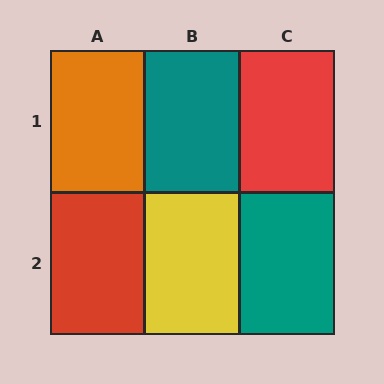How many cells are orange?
1 cell is orange.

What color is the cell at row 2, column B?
Yellow.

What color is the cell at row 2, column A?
Red.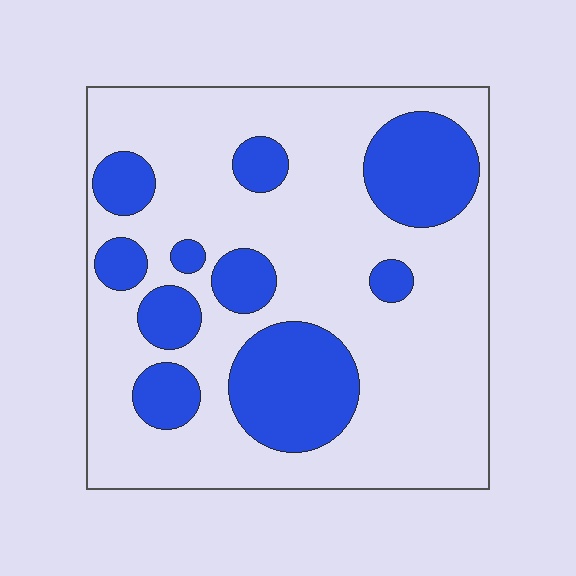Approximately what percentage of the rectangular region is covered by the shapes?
Approximately 30%.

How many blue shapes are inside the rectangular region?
10.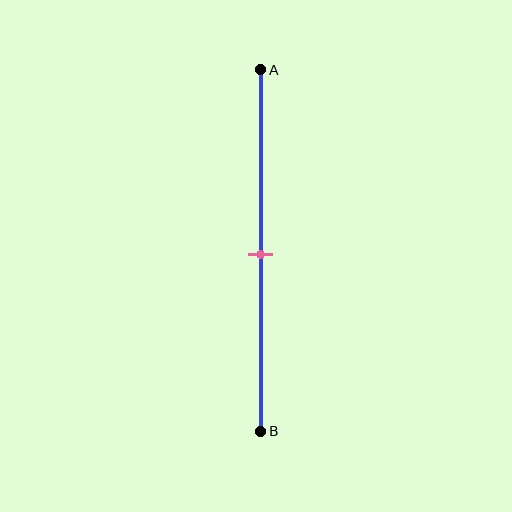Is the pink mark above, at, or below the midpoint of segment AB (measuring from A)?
The pink mark is approximately at the midpoint of segment AB.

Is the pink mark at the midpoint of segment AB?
Yes, the mark is approximately at the midpoint.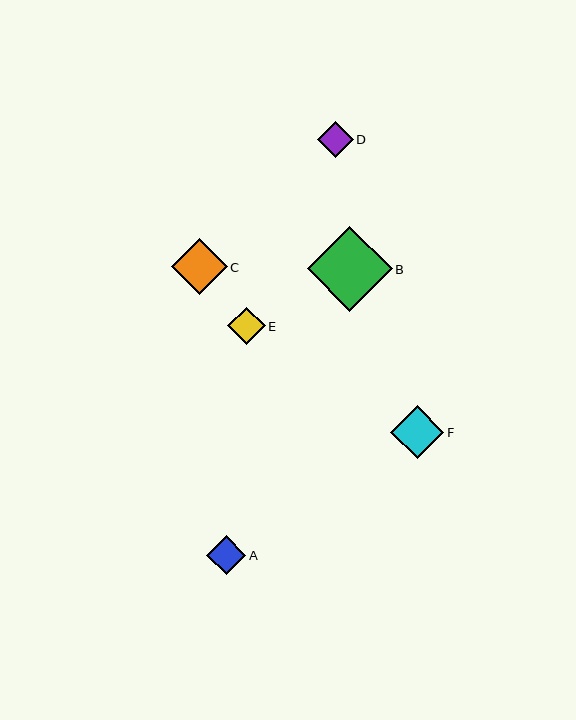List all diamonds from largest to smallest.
From largest to smallest: B, C, F, A, E, D.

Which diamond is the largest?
Diamond B is the largest with a size of approximately 85 pixels.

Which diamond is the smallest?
Diamond D is the smallest with a size of approximately 36 pixels.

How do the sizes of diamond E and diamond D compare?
Diamond E and diamond D are approximately the same size.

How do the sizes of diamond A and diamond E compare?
Diamond A and diamond E are approximately the same size.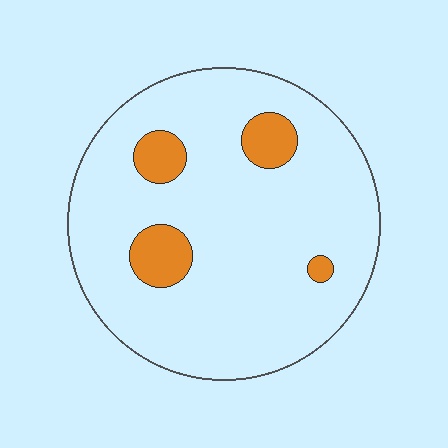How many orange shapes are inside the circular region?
4.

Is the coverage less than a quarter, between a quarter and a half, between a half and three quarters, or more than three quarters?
Less than a quarter.